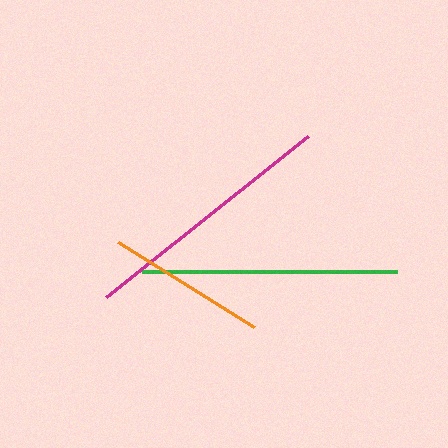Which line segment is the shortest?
The orange line is the shortest at approximately 161 pixels.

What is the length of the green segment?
The green segment is approximately 255 pixels long.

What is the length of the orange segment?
The orange segment is approximately 161 pixels long.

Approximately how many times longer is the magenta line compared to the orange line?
The magenta line is approximately 1.6 times the length of the orange line.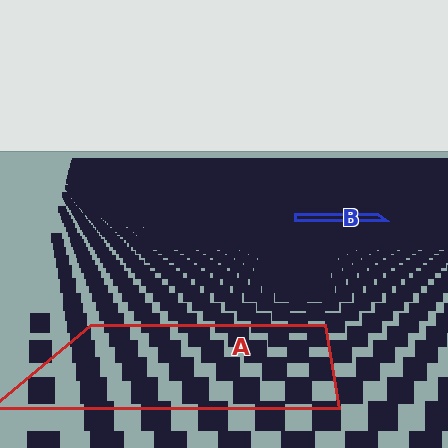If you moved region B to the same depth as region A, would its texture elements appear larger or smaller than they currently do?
They would appear larger. At a closer depth, the same texture elements are projected at a bigger on-screen size.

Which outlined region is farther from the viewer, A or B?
Region B is farther from the viewer — the texture elements inside it appear smaller and more densely packed.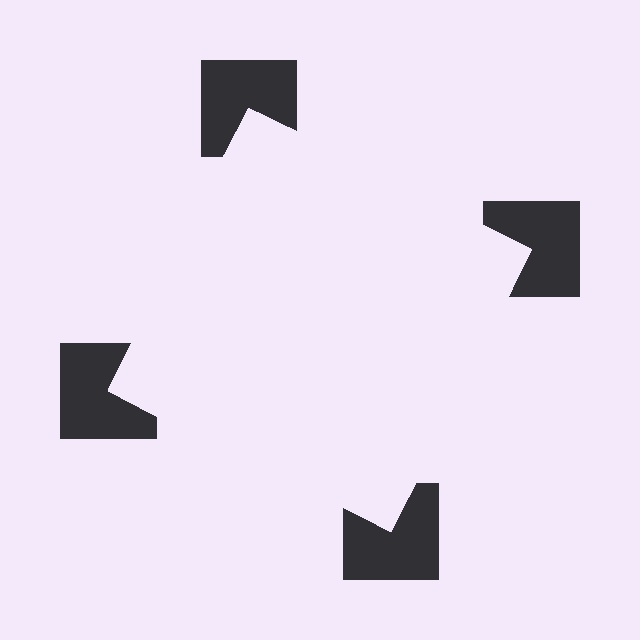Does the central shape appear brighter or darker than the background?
It typically appears slightly brighter than the background, even though no actual brightness change is drawn.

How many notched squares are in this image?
There are 4 — one at each vertex of the illusory square.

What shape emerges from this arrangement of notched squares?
An illusory square — its edges are inferred from the aligned wedge cuts in the notched squares, not physically drawn.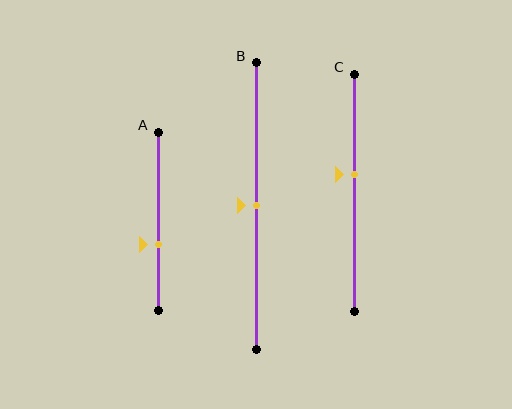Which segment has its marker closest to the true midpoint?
Segment B has its marker closest to the true midpoint.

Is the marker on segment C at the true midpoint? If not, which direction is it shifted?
No, the marker on segment C is shifted upward by about 8% of the segment length.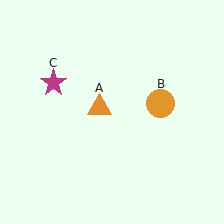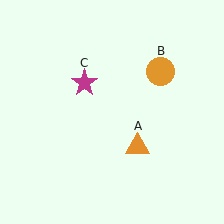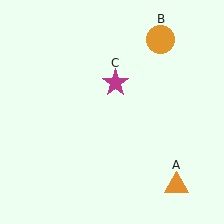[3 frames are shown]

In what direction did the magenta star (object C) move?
The magenta star (object C) moved right.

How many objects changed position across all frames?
3 objects changed position: orange triangle (object A), orange circle (object B), magenta star (object C).